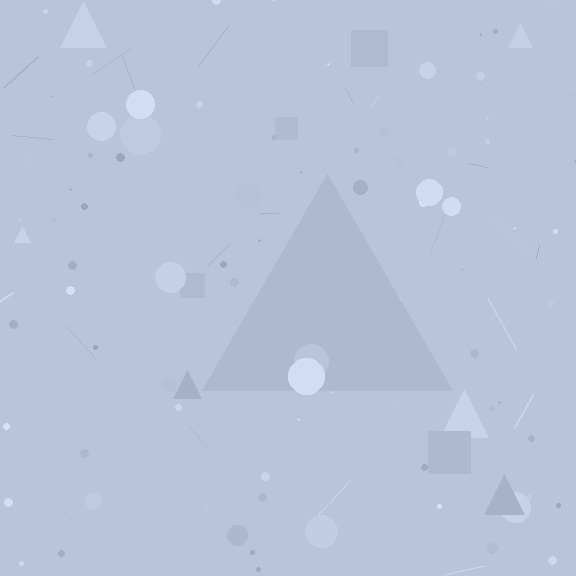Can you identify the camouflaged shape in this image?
The camouflaged shape is a triangle.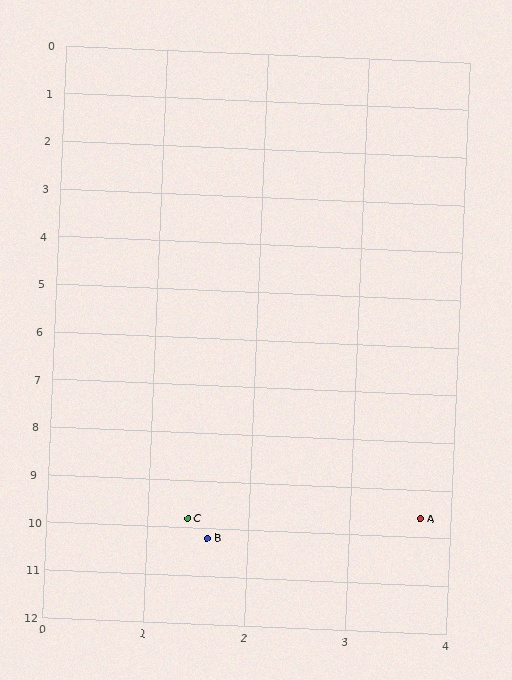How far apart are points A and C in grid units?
Points A and C are about 2.3 grid units apart.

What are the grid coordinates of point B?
Point B is at approximately (1.6, 10.2).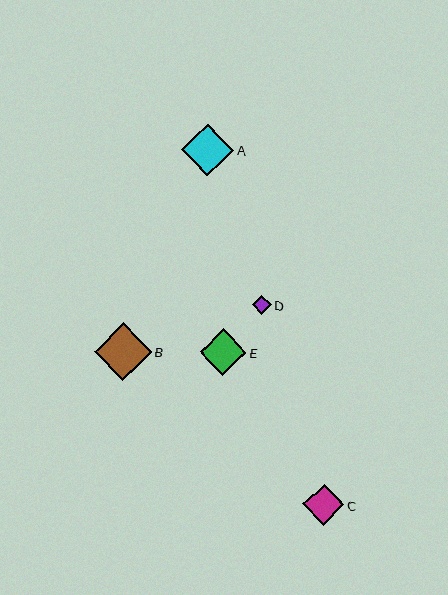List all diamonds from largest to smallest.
From largest to smallest: B, A, E, C, D.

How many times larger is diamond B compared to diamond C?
Diamond B is approximately 1.4 times the size of diamond C.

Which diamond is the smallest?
Diamond D is the smallest with a size of approximately 19 pixels.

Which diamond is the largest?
Diamond B is the largest with a size of approximately 57 pixels.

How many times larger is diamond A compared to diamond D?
Diamond A is approximately 2.8 times the size of diamond D.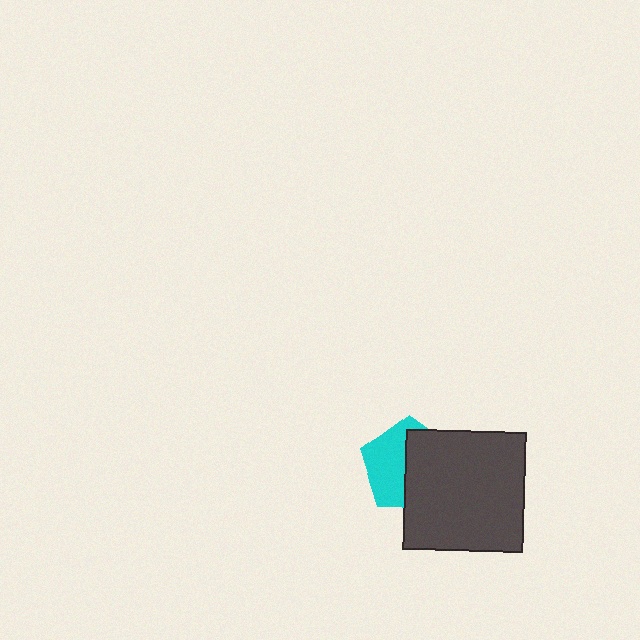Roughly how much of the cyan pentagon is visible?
About half of it is visible (roughly 48%).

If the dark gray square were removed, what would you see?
You would see the complete cyan pentagon.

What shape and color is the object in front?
The object in front is a dark gray square.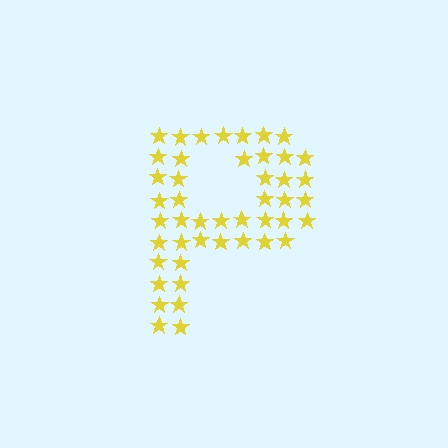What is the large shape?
The large shape is the letter P.